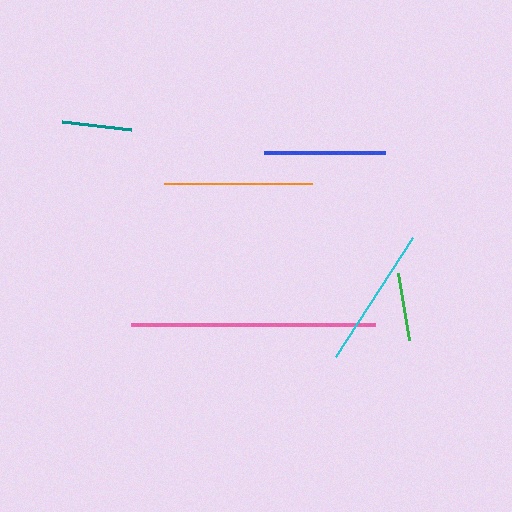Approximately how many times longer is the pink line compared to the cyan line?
The pink line is approximately 1.7 times the length of the cyan line.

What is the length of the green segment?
The green segment is approximately 67 pixels long.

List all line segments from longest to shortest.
From longest to shortest: pink, orange, cyan, blue, teal, green.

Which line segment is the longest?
The pink line is the longest at approximately 244 pixels.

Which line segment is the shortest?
The green line is the shortest at approximately 67 pixels.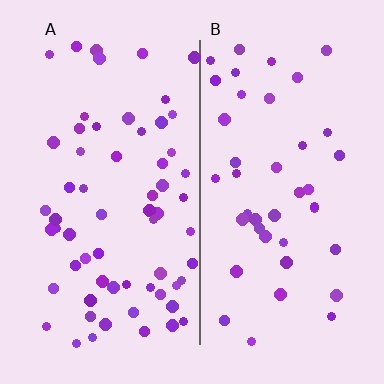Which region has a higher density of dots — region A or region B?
A (the left).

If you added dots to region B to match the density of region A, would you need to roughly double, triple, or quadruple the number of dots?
Approximately double.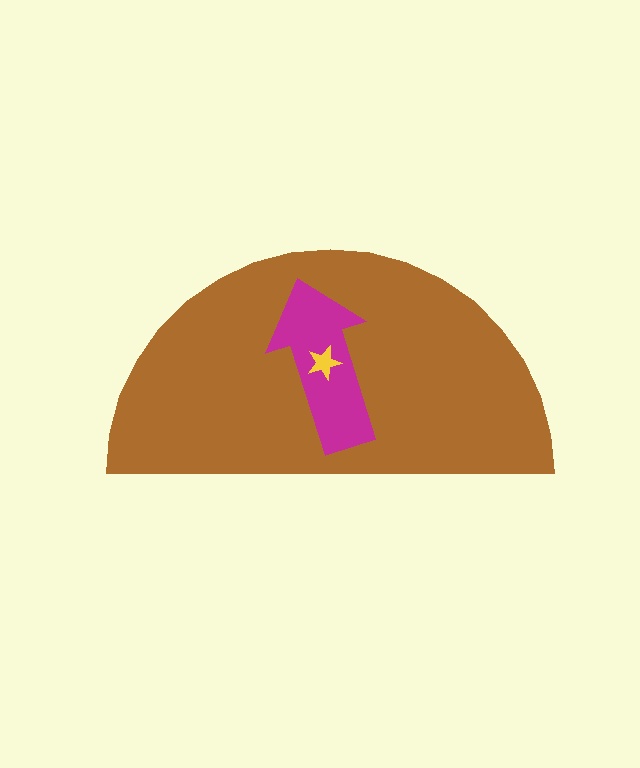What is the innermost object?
The yellow star.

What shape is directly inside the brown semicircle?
The magenta arrow.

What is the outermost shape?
The brown semicircle.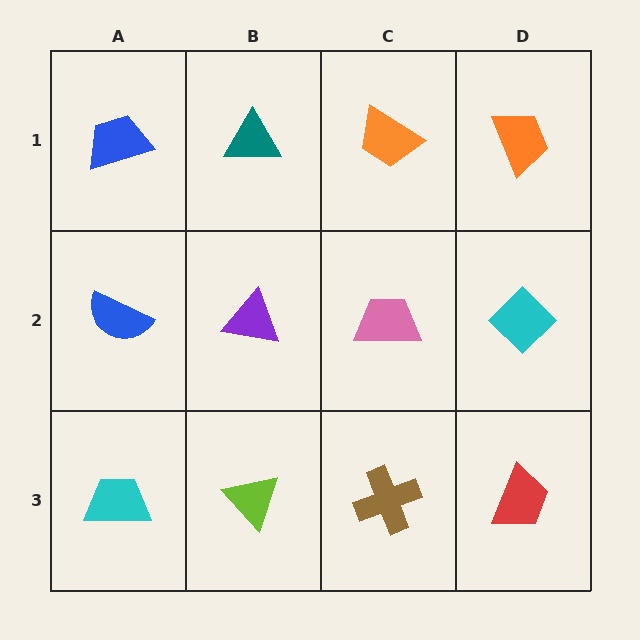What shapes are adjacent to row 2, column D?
An orange trapezoid (row 1, column D), a red trapezoid (row 3, column D), a pink trapezoid (row 2, column C).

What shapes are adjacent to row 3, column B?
A purple triangle (row 2, column B), a cyan trapezoid (row 3, column A), a brown cross (row 3, column C).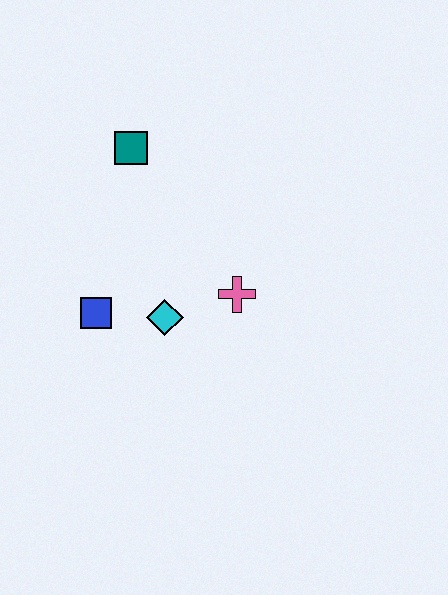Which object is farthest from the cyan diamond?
The teal square is farthest from the cyan diamond.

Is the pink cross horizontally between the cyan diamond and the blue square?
No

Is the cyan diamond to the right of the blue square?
Yes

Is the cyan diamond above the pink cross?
No